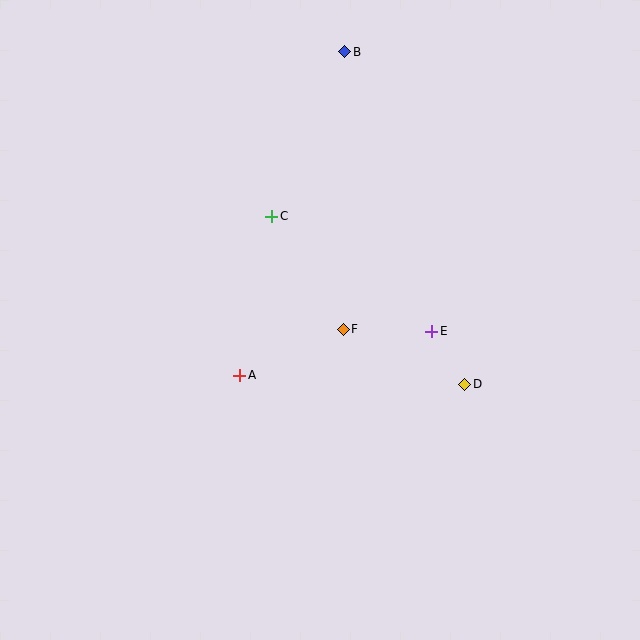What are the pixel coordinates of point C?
Point C is at (272, 216).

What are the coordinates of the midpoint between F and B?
The midpoint between F and B is at (344, 190).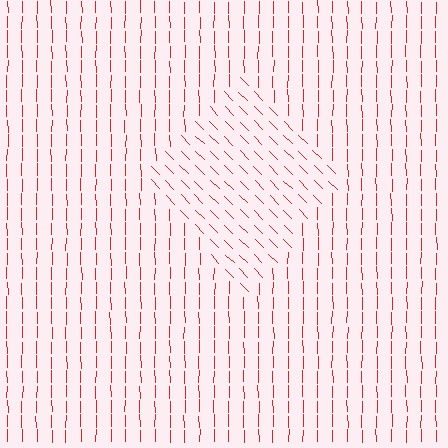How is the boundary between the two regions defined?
The boundary is defined purely by a change in line orientation (approximately 45 degrees difference). All lines are the same color and thickness.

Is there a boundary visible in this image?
Yes, there is a texture boundary formed by a change in line orientation.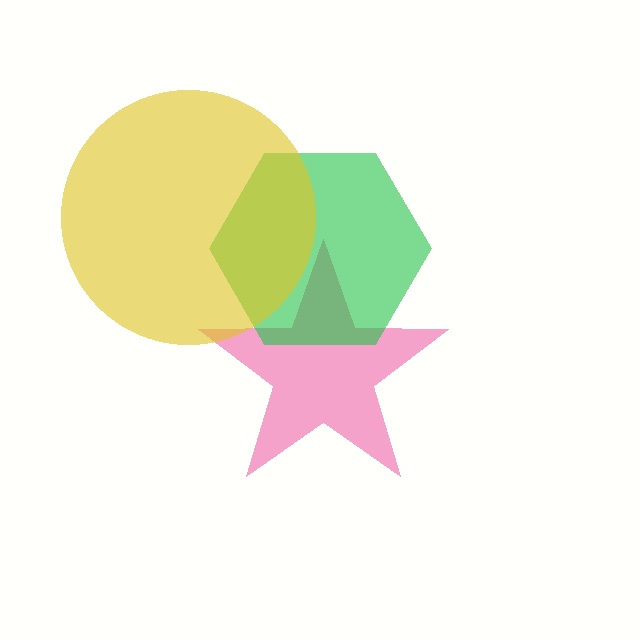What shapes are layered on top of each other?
The layered shapes are: a pink star, a green hexagon, a yellow circle.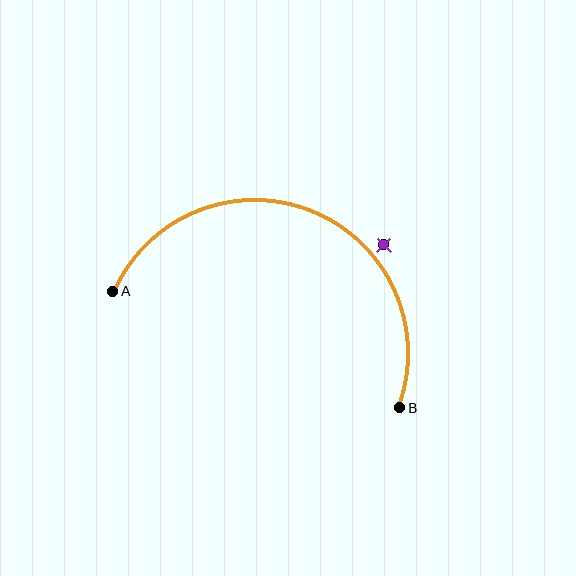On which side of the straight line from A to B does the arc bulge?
The arc bulges above the straight line connecting A and B.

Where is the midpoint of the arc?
The arc midpoint is the point on the curve farthest from the straight line joining A and B. It sits above that line.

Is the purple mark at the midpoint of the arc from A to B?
No — the purple mark does not lie on the arc at all. It sits slightly outside the curve.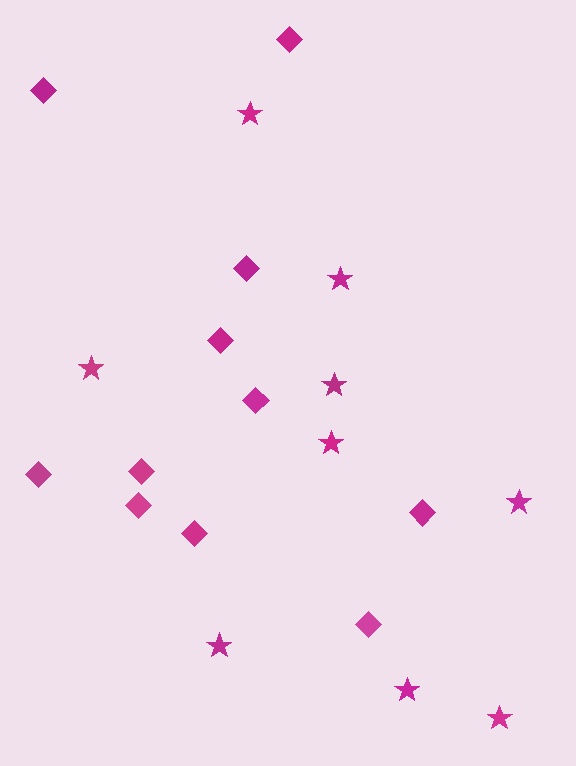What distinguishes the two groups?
There are 2 groups: one group of stars (9) and one group of diamonds (11).